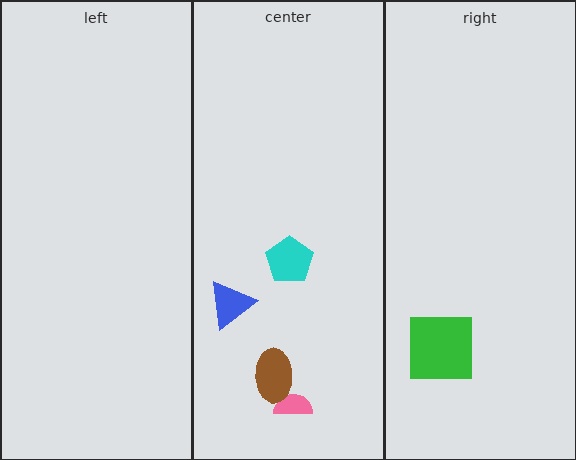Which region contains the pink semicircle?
The center region.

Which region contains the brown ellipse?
The center region.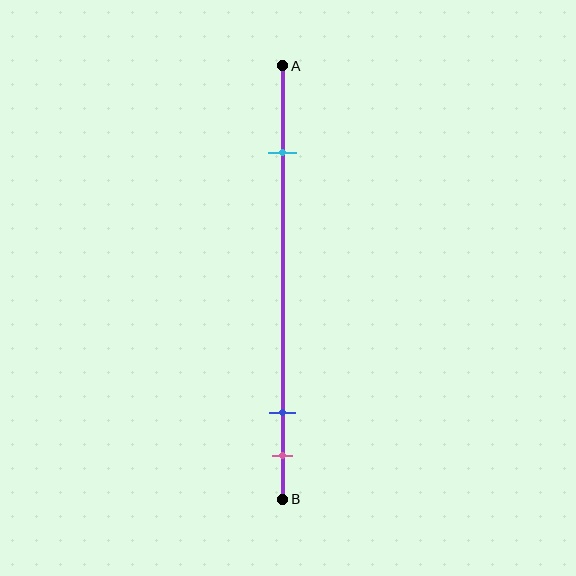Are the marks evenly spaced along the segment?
No, the marks are not evenly spaced.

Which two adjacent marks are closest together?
The blue and pink marks are the closest adjacent pair.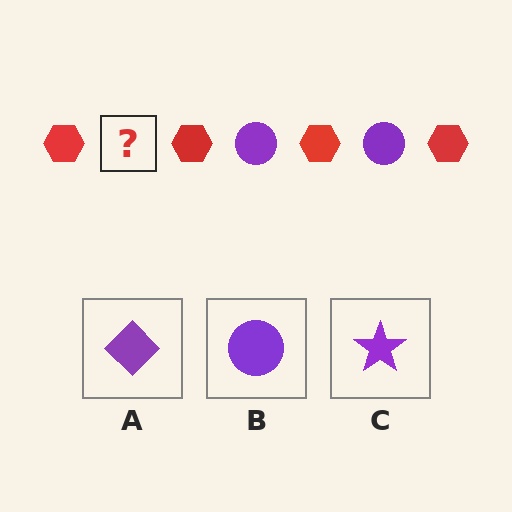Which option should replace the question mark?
Option B.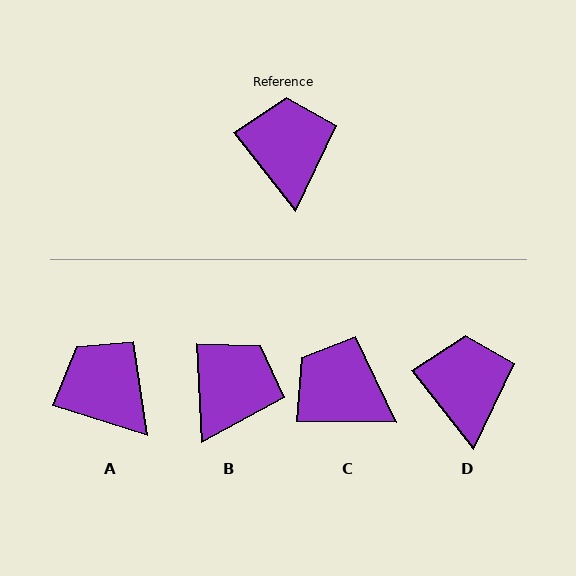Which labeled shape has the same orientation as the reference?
D.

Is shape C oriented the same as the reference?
No, it is off by about 51 degrees.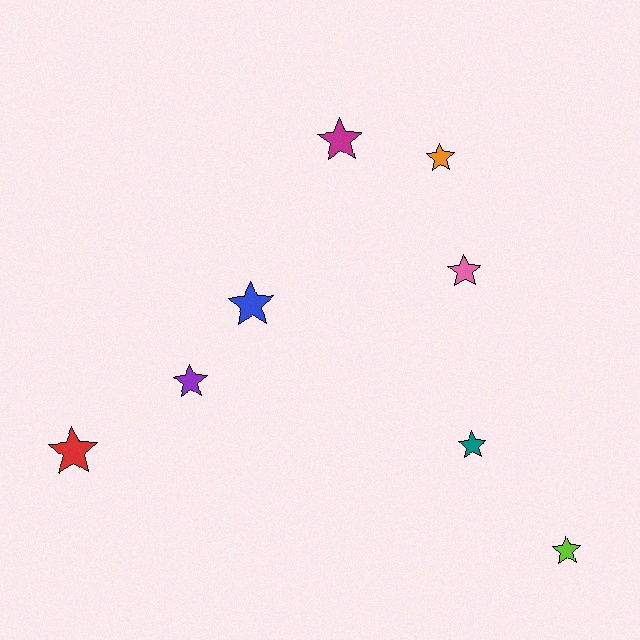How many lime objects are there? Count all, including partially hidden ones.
There is 1 lime object.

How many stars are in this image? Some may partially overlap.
There are 8 stars.